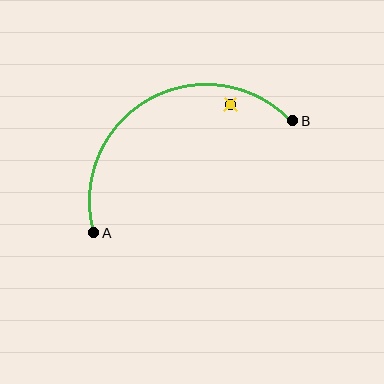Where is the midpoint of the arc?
The arc midpoint is the point on the curve farthest from the straight line joining A and B. It sits above that line.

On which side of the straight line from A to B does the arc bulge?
The arc bulges above the straight line connecting A and B.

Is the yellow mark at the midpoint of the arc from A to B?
No — the yellow mark does not lie on the arc at all. It sits slightly inside the curve.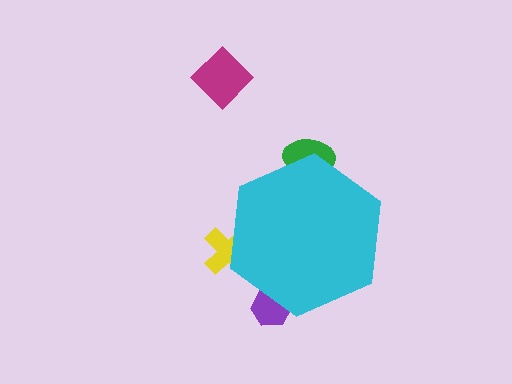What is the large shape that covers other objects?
A cyan hexagon.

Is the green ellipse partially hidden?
Yes, the green ellipse is partially hidden behind the cyan hexagon.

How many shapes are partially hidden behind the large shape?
3 shapes are partially hidden.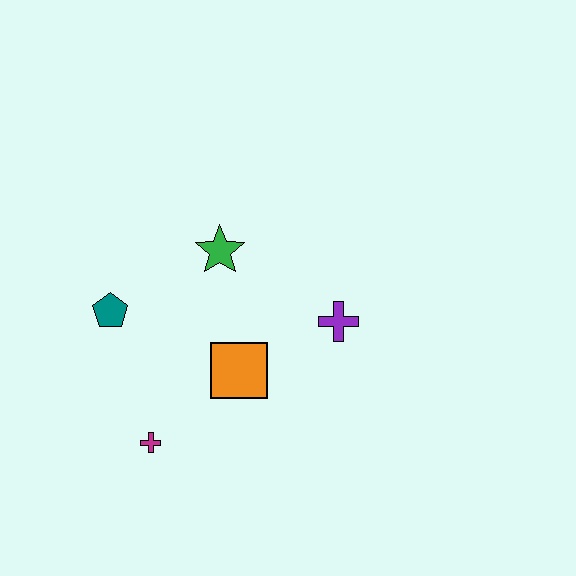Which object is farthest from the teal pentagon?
The purple cross is farthest from the teal pentagon.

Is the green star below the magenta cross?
No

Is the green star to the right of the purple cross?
No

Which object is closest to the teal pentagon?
The green star is closest to the teal pentagon.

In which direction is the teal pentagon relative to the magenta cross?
The teal pentagon is above the magenta cross.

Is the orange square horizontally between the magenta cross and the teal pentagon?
No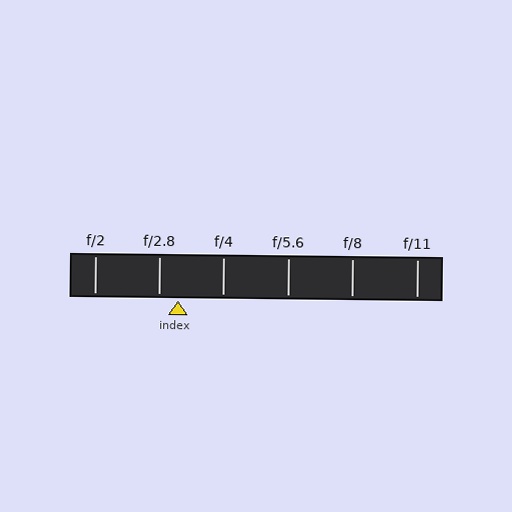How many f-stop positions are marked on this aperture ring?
There are 6 f-stop positions marked.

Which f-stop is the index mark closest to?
The index mark is closest to f/2.8.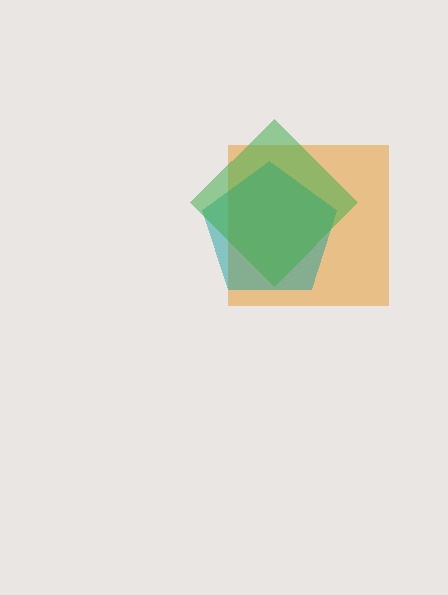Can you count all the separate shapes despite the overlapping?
Yes, there are 3 separate shapes.